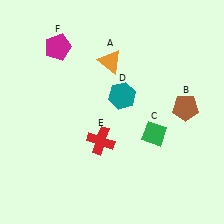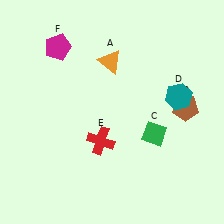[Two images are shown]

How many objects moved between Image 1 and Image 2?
1 object moved between the two images.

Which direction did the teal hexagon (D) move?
The teal hexagon (D) moved right.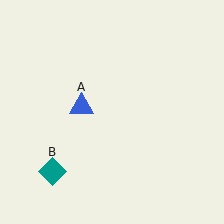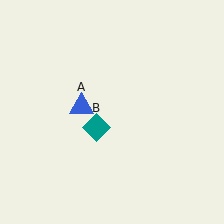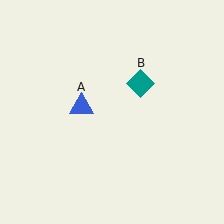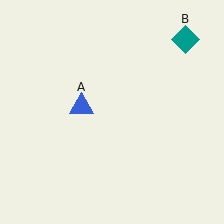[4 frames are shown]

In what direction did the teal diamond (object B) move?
The teal diamond (object B) moved up and to the right.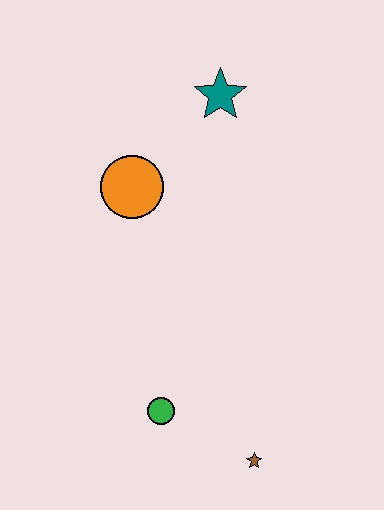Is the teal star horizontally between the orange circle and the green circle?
No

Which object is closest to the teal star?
The orange circle is closest to the teal star.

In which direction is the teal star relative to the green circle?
The teal star is above the green circle.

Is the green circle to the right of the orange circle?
Yes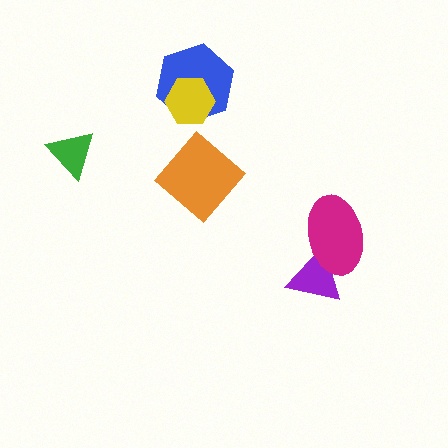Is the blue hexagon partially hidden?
Yes, it is partially covered by another shape.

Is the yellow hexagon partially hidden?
No, no other shape covers it.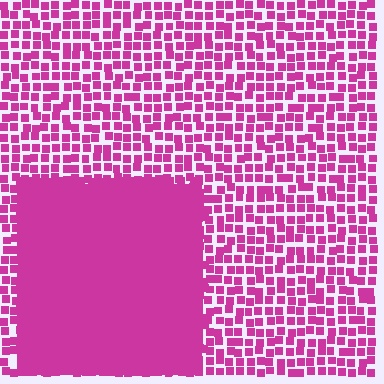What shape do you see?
I see a rectangle.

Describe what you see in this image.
The image contains small magenta elements arranged at two different densities. A rectangle-shaped region is visible where the elements are more densely packed than the surrounding area.